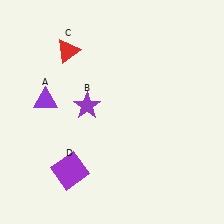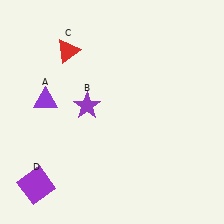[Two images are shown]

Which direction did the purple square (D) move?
The purple square (D) moved left.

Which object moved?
The purple square (D) moved left.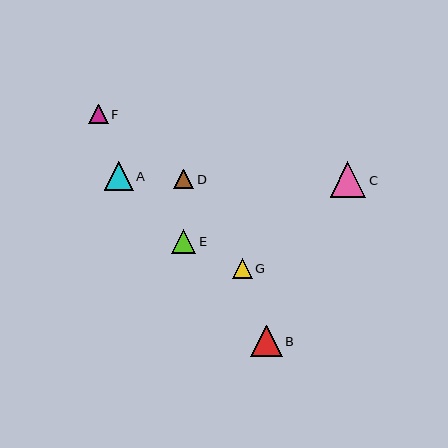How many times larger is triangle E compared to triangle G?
Triangle E is approximately 1.2 times the size of triangle G.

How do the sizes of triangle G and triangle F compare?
Triangle G and triangle F are approximately the same size.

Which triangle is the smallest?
Triangle F is the smallest with a size of approximately 20 pixels.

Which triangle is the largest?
Triangle C is the largest with a size of approximately 36 pixels.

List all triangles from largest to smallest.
From largest to smallest: C, B, A, E, G, D, F.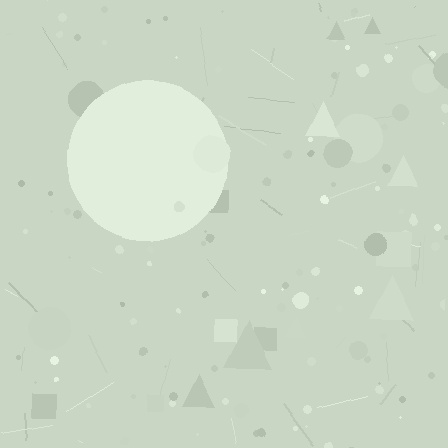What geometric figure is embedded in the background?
A circle is embedded in the background.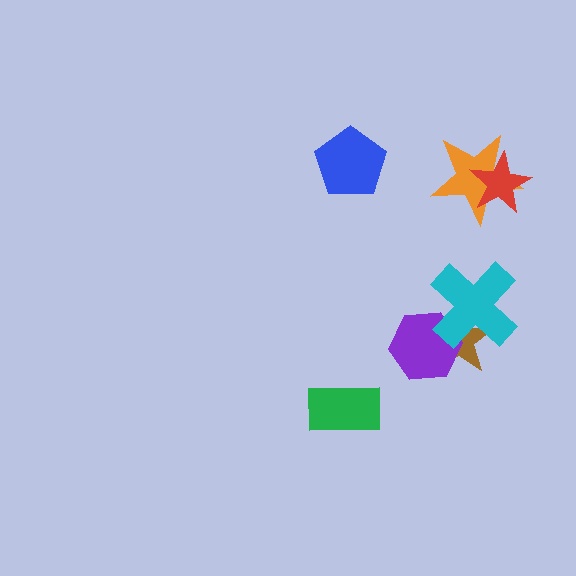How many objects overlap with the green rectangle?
0 objects overlap with the green rectangle.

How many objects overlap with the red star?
1 object overlaps with the red star.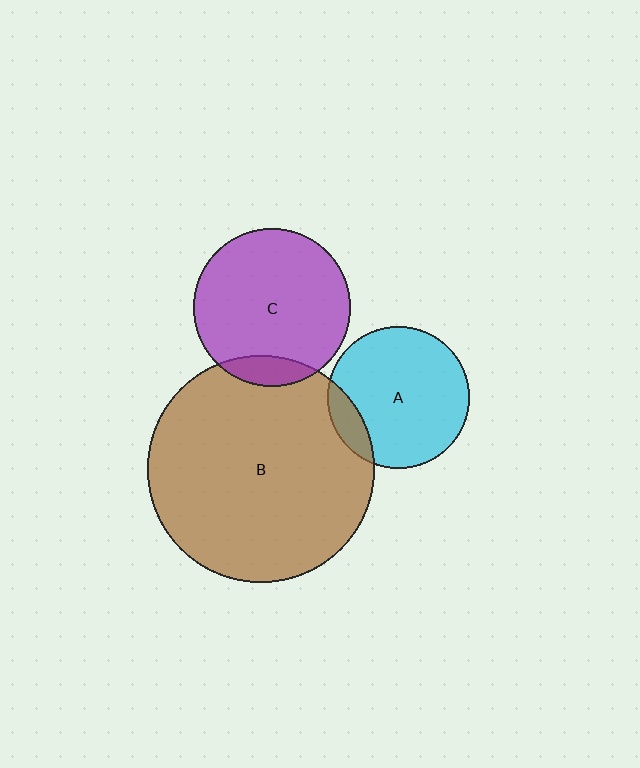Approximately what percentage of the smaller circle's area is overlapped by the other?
Approximately 10%.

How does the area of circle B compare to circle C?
Approximately 2.1 times.